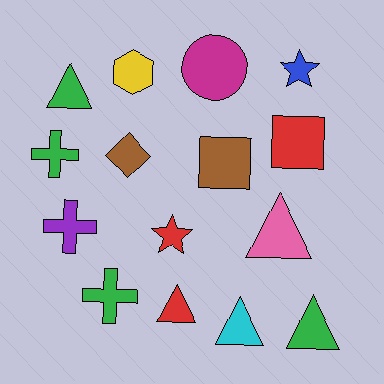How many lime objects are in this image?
There are no lime objects.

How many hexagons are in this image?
There is 1 hexagon.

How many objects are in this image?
There are 15 objects.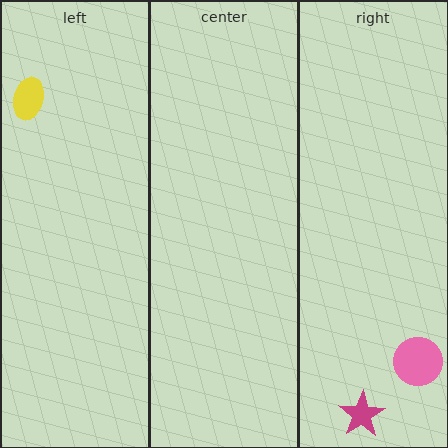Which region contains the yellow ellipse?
The left region.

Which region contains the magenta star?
The right region.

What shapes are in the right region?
The pink circle, the magenta star.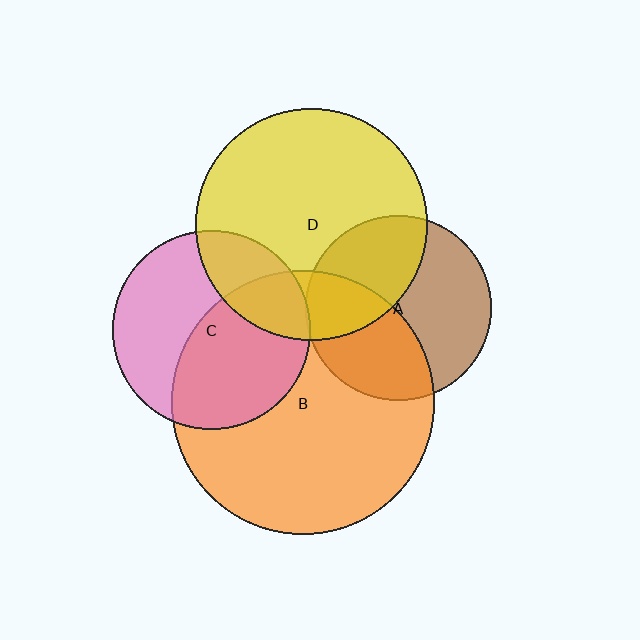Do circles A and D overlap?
Yes.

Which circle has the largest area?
Circle B (orange).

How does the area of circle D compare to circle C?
Approximately 1.4 times.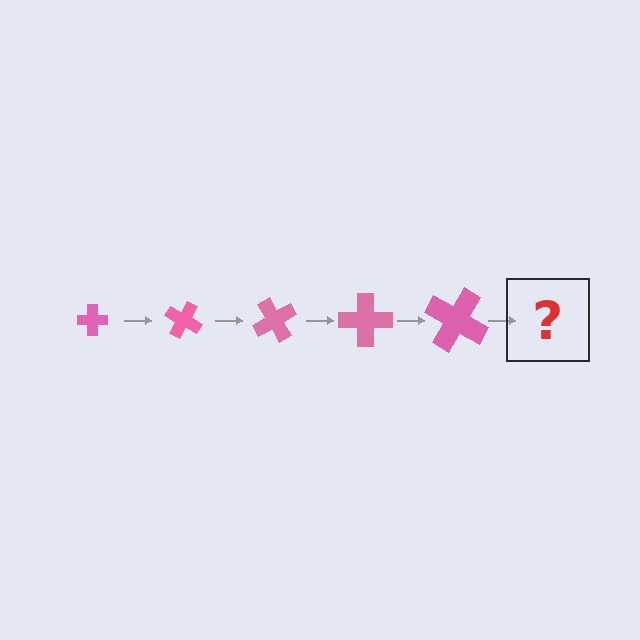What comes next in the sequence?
The next element should be a cross, larger than the previous one and rotated 150 degrees from the start.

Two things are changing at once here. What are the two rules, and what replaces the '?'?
The two rules are that the cross grows larger each step and it rotates 30 degrees each step. The '?' should be a cross, larger than the previous one and rotated 150 degrees from the start.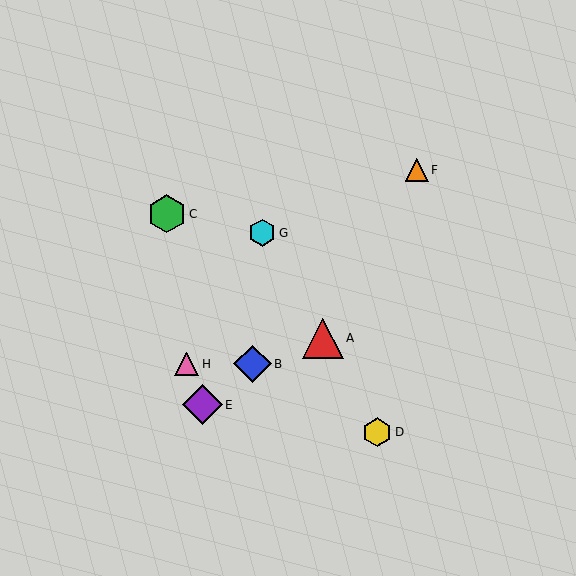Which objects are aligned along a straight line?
Objects A, D, G are aligned along a straight line.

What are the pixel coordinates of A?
Object A is at (323, 338).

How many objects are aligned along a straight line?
3 objects (A, D, G) are aligned along a straight line.